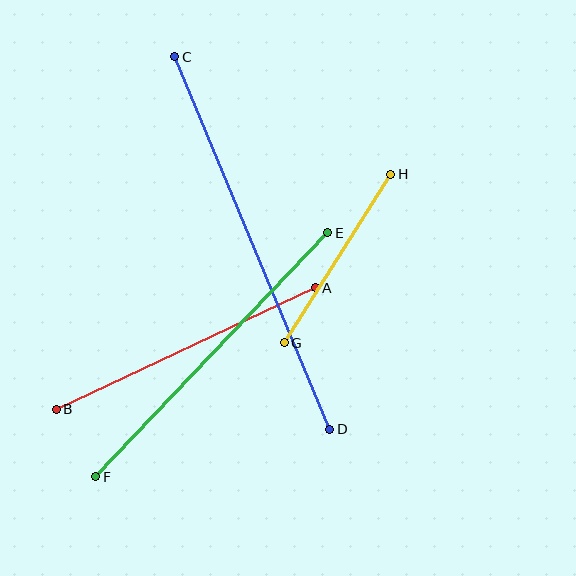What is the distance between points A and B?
The distance is approximately 286 pixels.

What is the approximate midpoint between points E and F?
The midpoint is at approximately (212, 355) pixels.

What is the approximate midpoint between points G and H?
The midpoint is at approximately (337, 259) pixels.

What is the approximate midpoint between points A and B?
The midpoint is at approximately (186, 349) pixels.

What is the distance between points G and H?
The distance is approximately 200 pixels.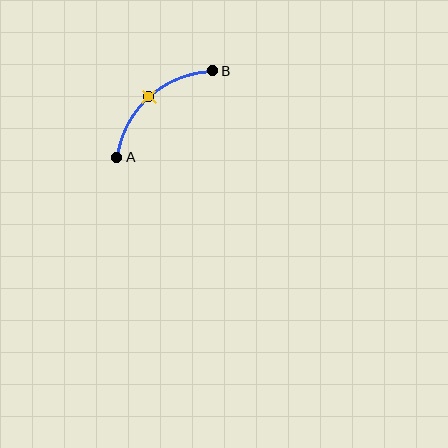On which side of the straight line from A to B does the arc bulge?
The arc bulges above and to the left of the straight line connecting A and B.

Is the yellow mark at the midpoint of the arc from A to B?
Yes. The yellow mark lies on the arc at equal arc-length from both A and B — it is the arc midpoint.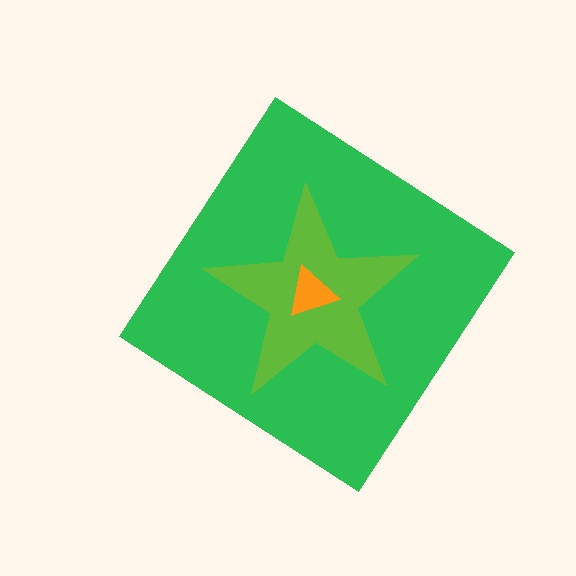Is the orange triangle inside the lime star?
Yes.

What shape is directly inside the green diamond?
The lime star.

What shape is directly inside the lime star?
The orange triangle.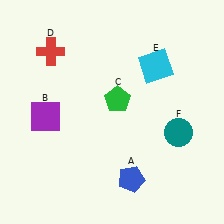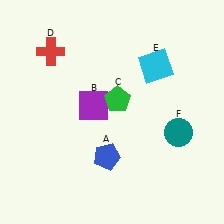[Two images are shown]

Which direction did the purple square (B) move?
The purple square (B) moved right.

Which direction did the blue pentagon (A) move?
The blue pentagon (A) moved left.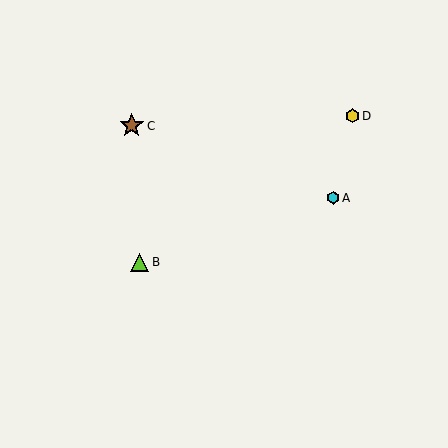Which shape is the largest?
The brown star (labeled C) is the largest.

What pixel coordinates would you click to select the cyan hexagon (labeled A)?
Click at (333, 198) to select the cyan hexagon A.